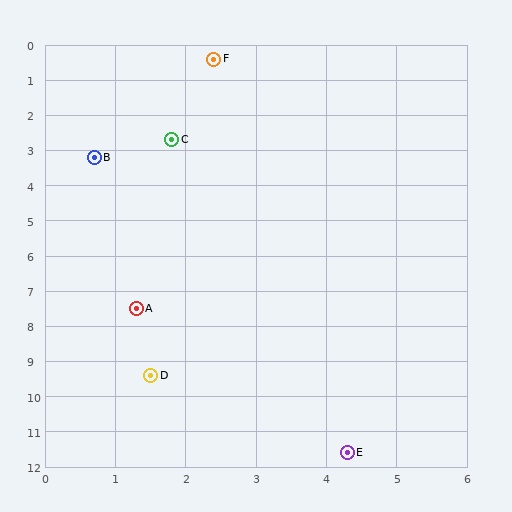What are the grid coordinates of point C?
Point C is at approximately (1.8, 2.7).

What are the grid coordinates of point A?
Point A is at approximately (1.3, 7.5).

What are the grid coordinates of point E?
Point E is at approximately (4.3, 11.6).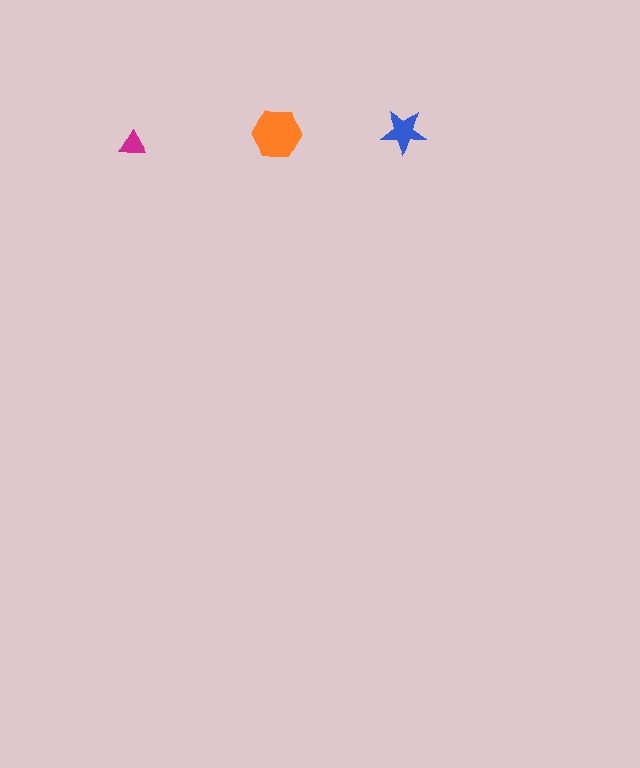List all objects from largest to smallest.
The orange hexagon, the blue star, the magenta triangle.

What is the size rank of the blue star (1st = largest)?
2nd.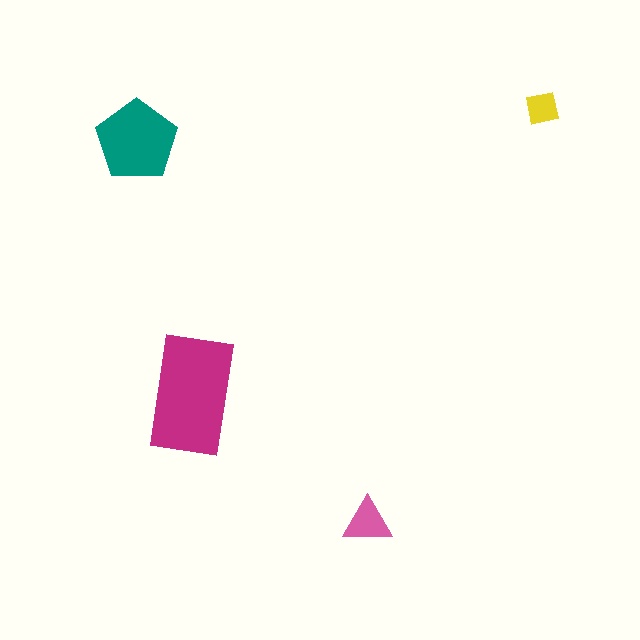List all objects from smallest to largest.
The yellow square, the pink triangle, the teal pentagon, the magenta rectangle.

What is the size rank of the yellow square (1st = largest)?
4th.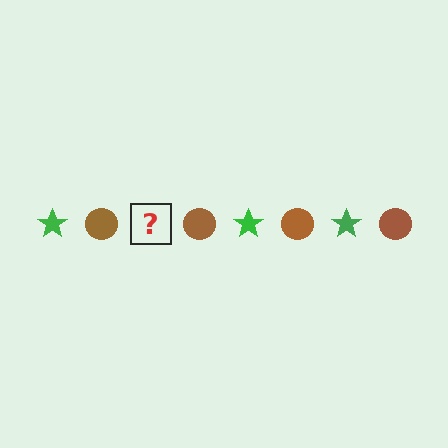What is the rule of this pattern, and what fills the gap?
The rule is that the pattern alternates between green star and brown circle. The gap should be filled with a green star.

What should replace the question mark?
The question mark should be replaced with a green star.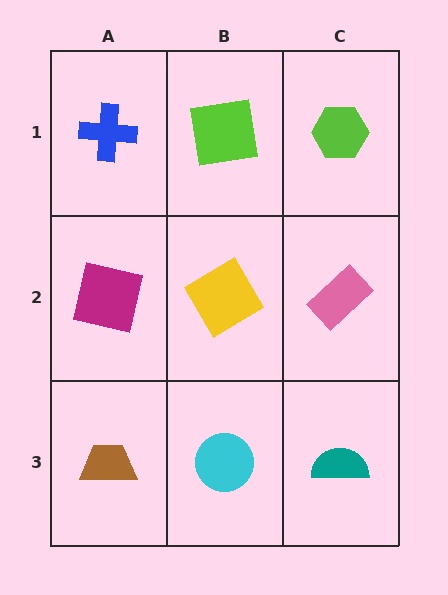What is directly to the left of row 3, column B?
A brown trapezoid.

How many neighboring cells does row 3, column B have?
3.